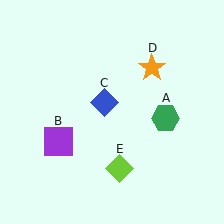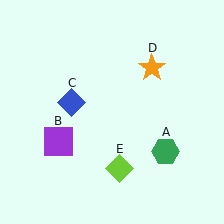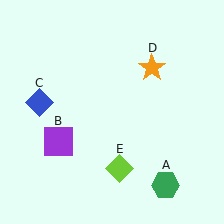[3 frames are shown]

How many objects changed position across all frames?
2 objects changed position: green hexagon (object A), blue diamond (object C).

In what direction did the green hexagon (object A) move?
The green hexagon (object A) moved down.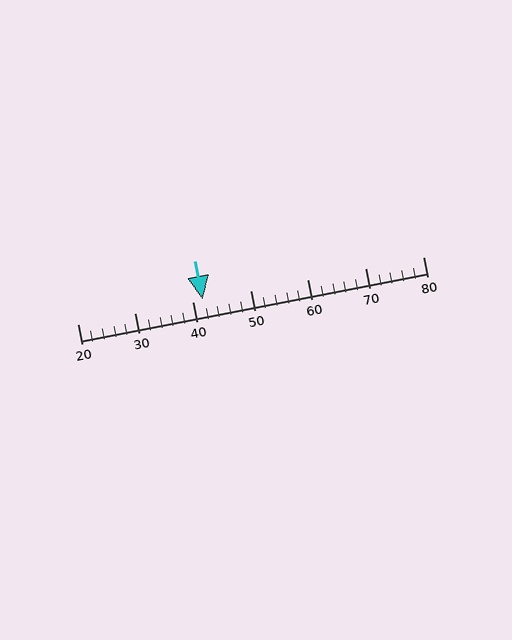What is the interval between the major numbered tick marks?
The major tick marks are spaced 10 units apart.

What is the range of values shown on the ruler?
The ruler shows values from 20 to 80.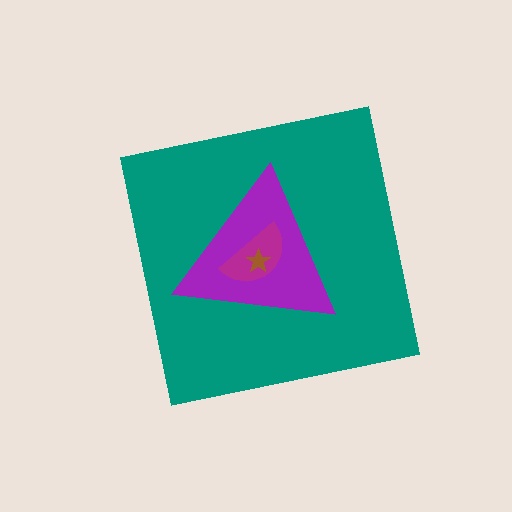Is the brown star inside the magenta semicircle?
Yes.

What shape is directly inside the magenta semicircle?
The brown star.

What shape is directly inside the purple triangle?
The magenta semicircle.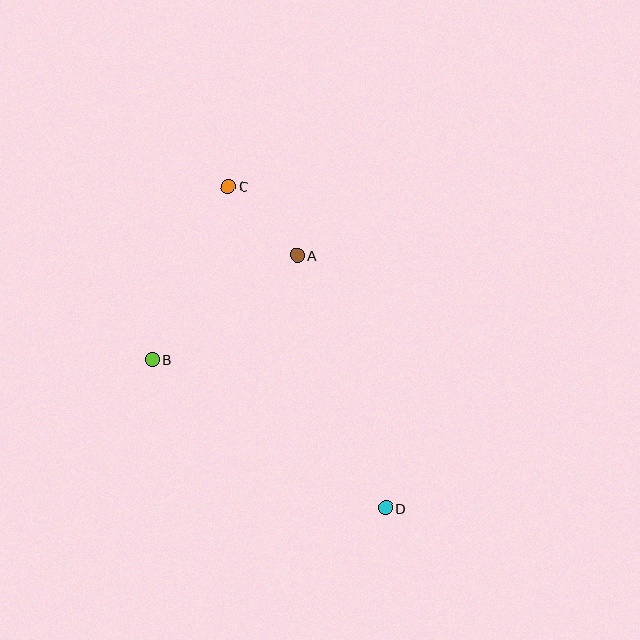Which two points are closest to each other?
Points A and C are closest to each other.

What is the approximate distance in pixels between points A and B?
The distance between A and B is approximately 179 pixels.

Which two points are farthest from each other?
Points C and D are farthest from each other.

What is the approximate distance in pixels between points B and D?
The distance between B and D is approximately 276 pixels.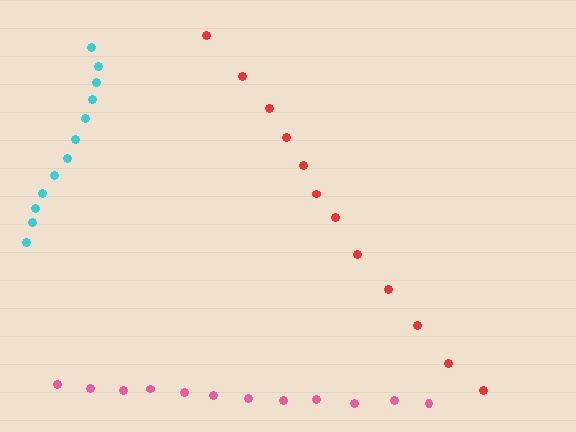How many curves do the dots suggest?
There are 3 distinct paths.